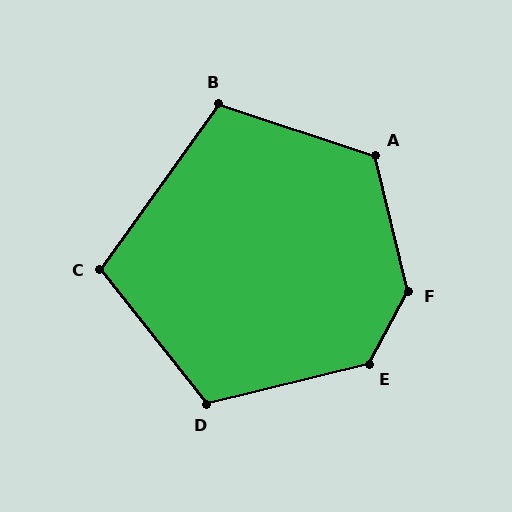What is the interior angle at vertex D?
Approximately 114 degrees (obtuse).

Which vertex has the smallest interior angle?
C, at approximately 106 degrees.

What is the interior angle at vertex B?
Approximately 108 degrees (obtuse).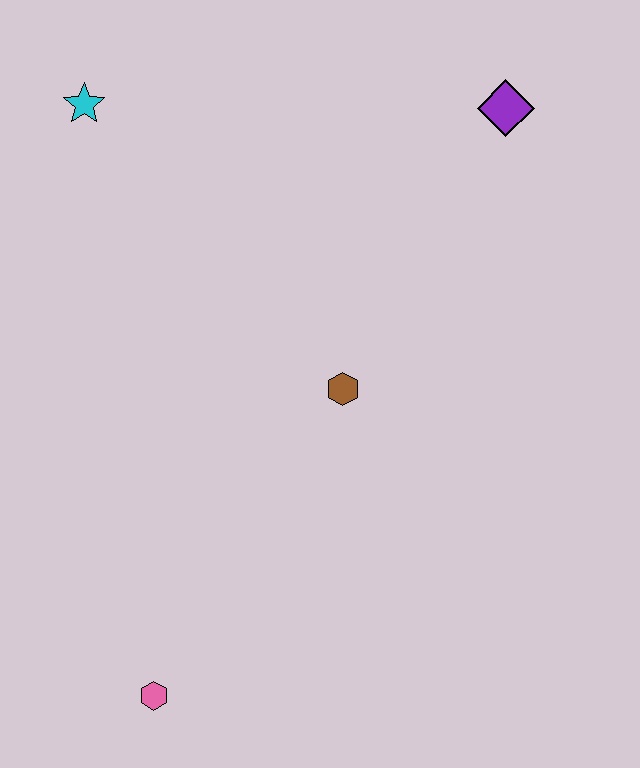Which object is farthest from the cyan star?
The pink hexagon is farthest from the cyan star.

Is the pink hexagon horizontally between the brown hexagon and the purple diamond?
No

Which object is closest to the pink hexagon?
The brown hexagon is closest to the pink hexagon.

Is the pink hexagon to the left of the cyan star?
No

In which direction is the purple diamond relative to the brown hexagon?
The purple diamond is above the brown hexagon.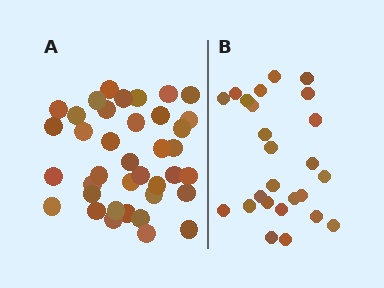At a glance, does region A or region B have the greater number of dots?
Region A (the left region) has more dots.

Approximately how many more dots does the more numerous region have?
Region A has approximately 15 more dots than region B.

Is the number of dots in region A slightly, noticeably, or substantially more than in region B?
Region A has substantially more. The ratio is roughly 1.5 to 1.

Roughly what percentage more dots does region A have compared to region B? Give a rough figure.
About 50% more.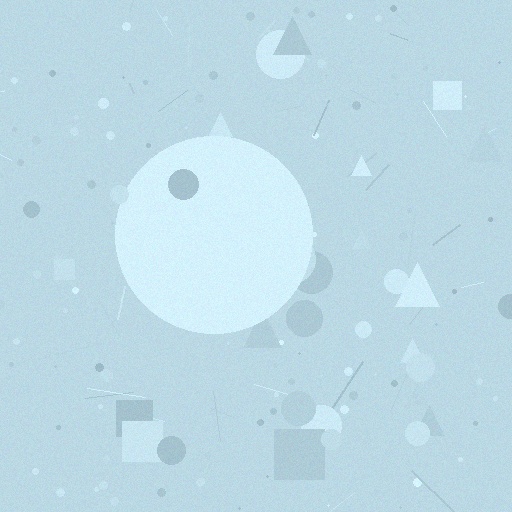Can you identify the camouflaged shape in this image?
The camouflaged shape is a circle.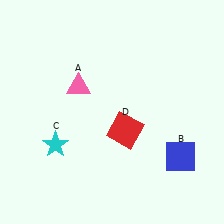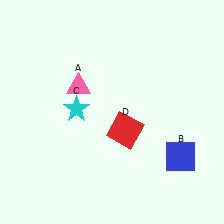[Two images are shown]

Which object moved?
The cyan star (C) moved up.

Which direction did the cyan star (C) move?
The cyan star (C) moved up.